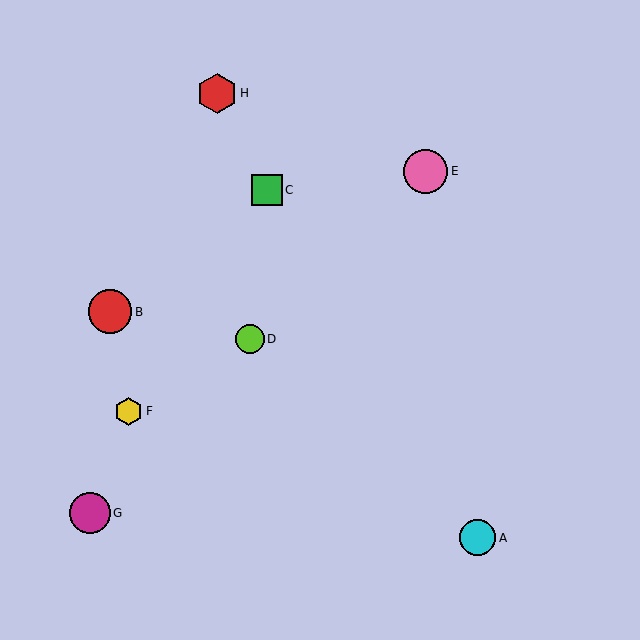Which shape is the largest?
The pink circle (labeled E) is the largest.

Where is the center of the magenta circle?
The center of the magenta circle is at (90, 513).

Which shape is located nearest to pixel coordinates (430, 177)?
The pink circle (labeled E) at (426, 171) is nearest to that location.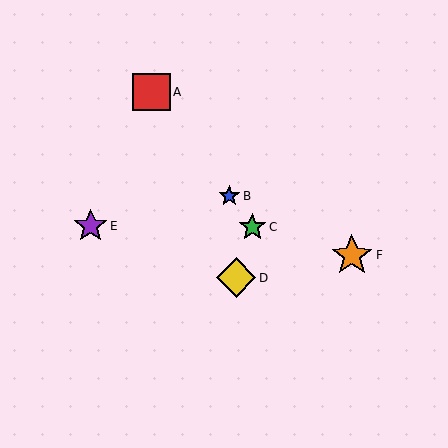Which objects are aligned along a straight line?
Objects A, B, C are aligned along a straight line.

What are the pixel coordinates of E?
Object E is at (91, 226).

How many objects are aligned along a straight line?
3 objects (A, B, C) are aligned along a straight line.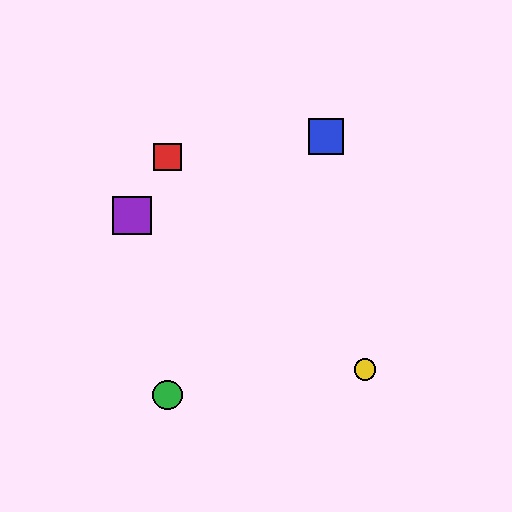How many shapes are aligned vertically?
2 shapes (the red square, the green circle) are aligned vertically.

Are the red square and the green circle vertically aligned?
Yes, both are at x≈168.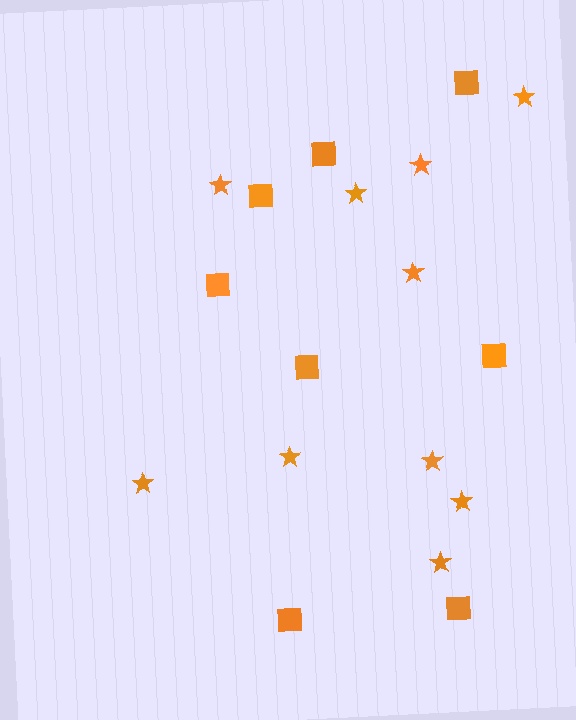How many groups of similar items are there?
There are 2 groups: one group of squares (8) and one group of stars (10).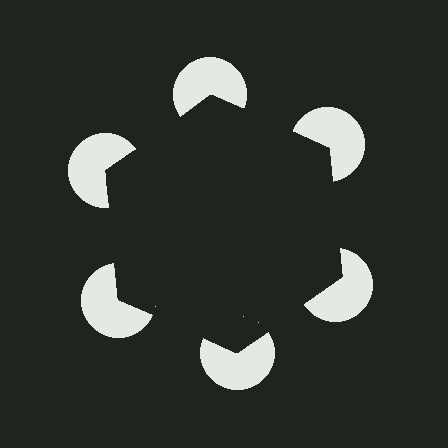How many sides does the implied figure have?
6 sides.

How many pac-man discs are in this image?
There are 6 — one at each vertex of the illusory hexagon.